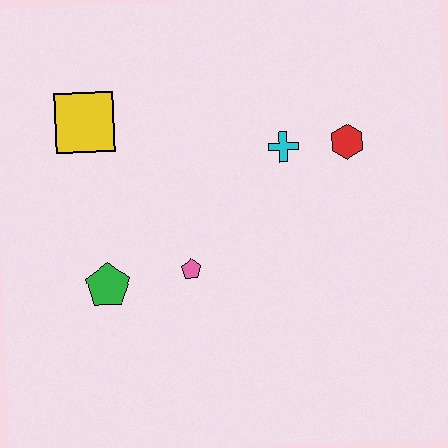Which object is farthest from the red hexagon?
The green pentagon is farthest from the red hexagon.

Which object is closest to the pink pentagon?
The green pentagon is closest to the pink pentagon.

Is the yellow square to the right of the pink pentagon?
No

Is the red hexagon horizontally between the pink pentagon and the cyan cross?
No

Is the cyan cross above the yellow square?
No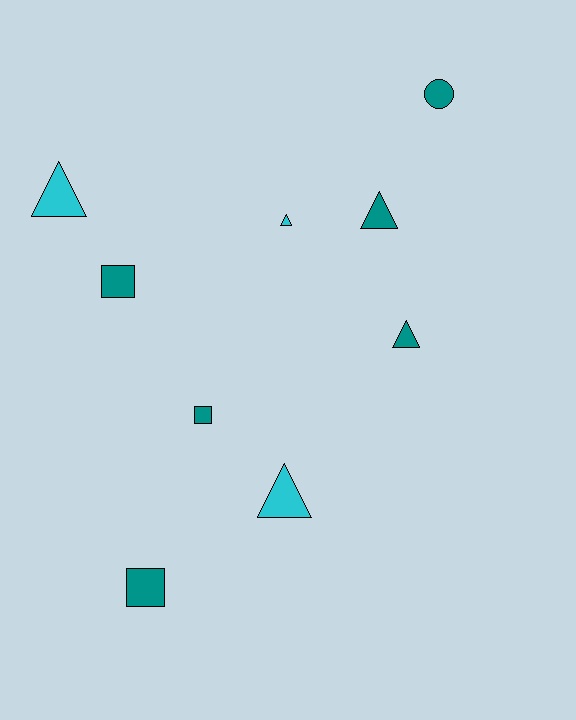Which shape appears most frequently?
Triangle, with 5 objects.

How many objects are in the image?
There are 9 objects.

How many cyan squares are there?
There are no cyan squares.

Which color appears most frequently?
Teal, with 6 objects.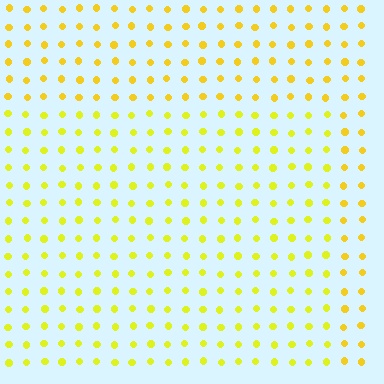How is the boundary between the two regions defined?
The boundary is defined purely by a slight shift in hue (about 16 degrees). Spacing, size, and orientation are identical on both sides.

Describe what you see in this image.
The image is filled with small yellow elements in a uniform arrangement. A rectangle-shaped region is visible where the elements are tinted to a slightly different hue, forming a subtle color boundary.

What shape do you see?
I see a rectangle.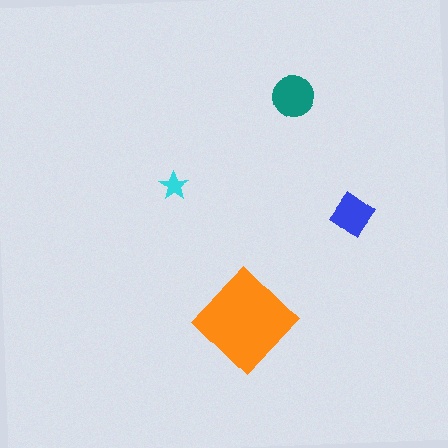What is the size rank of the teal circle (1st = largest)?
2nd.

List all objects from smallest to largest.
The cyan star, the blue diamond, the teal circle, the orange diamond.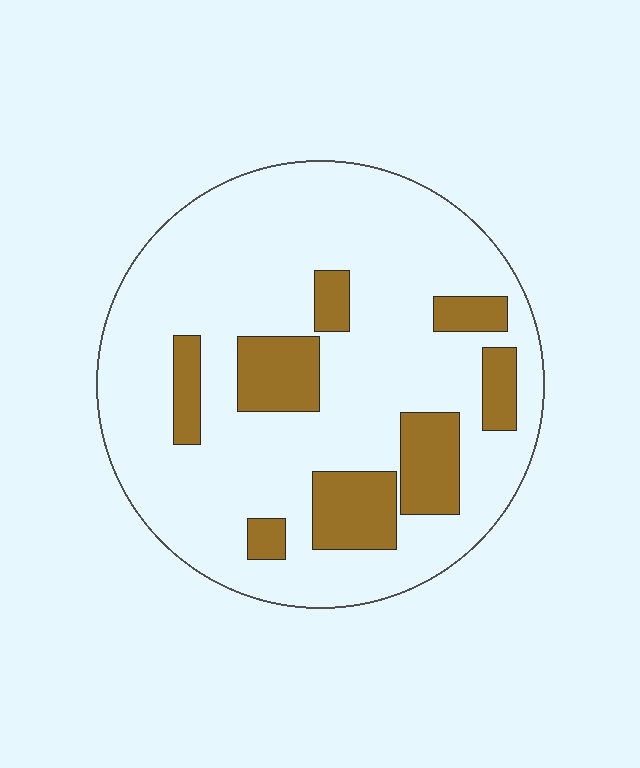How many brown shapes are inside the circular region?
8.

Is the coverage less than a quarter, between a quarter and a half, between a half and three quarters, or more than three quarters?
Less than a quarter.